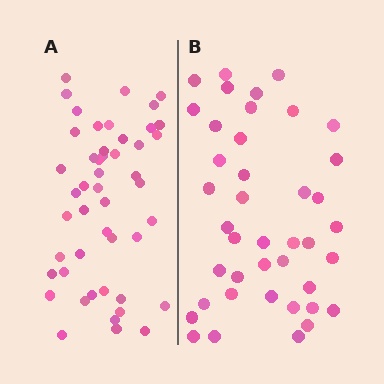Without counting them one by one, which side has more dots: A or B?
Region A (the left region) has more dots.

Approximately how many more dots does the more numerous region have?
Region A has roughly 8 or so more dots than region B.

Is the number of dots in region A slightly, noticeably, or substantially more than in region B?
Region A has only slightly more — the two regions are fairly close. The ratio is roughly 1.2 to 1.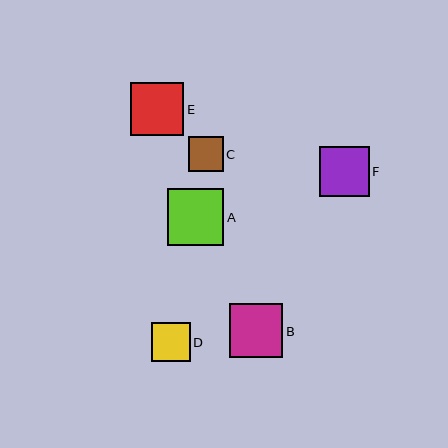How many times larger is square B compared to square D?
Square B is approximately 1.4 times the size of square D.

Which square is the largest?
Square A is the largest with a size of approximately 57 pixels.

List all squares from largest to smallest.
From largest to smallest: A, B, E, F, D, C.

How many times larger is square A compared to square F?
Square A is approximately 1.1 times the size of square F.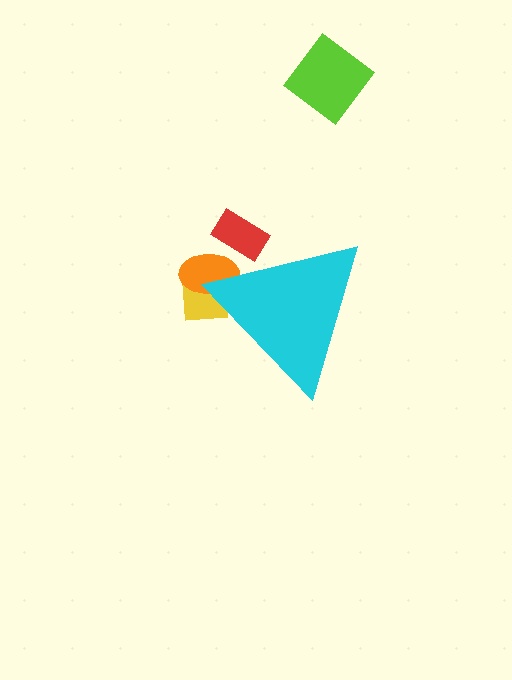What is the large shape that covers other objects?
A cyan triangle.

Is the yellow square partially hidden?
Yes, the yellow square is partially hidden behind the cyan triangle.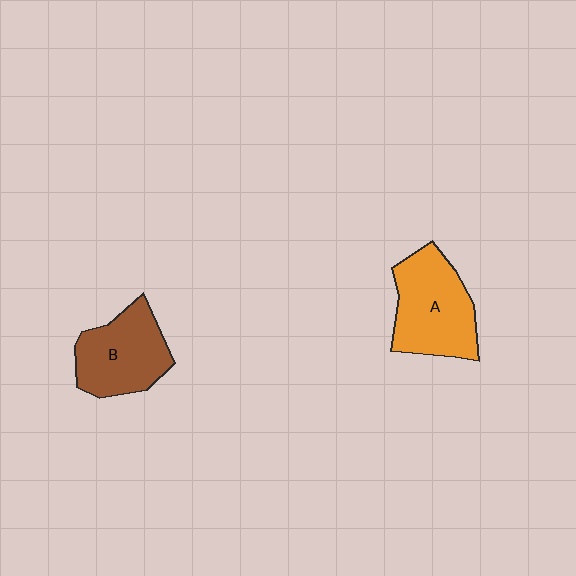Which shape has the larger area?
Shape A (orange).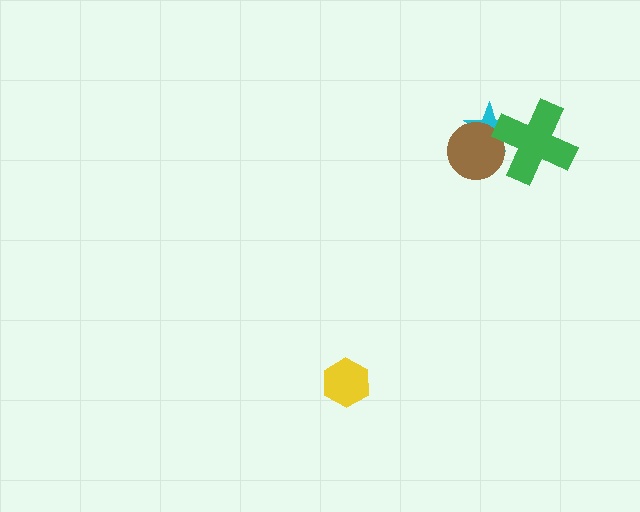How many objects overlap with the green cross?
2 objects overlap with the green cross.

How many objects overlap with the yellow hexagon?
0 objects overlap with the yellow hexagon.